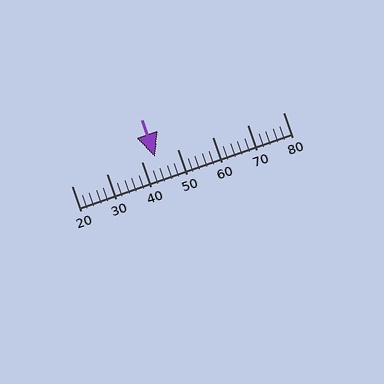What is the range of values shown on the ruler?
The ruler shows values from 20 to 80.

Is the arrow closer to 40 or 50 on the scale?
The arrow is closer to 40.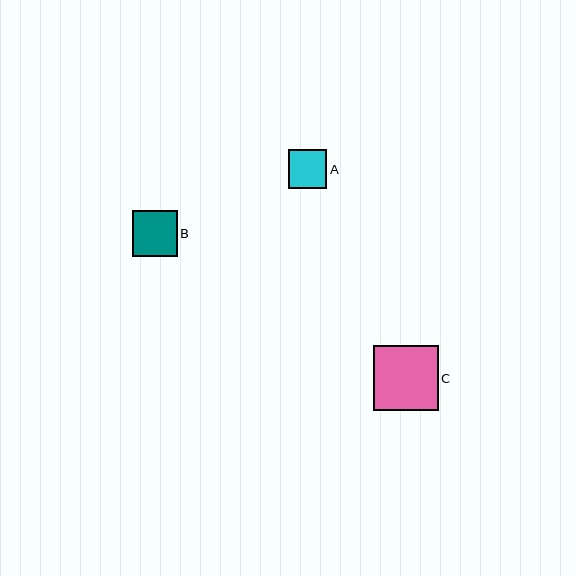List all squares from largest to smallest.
From largest to smallest: C, B, A.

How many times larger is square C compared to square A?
Square C is approximately 1.7 times the size of square A.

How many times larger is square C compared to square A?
Square C is approximately 1.7 times the size of square A.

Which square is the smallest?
Square A is the smallest with a size of approximately 38 pixels.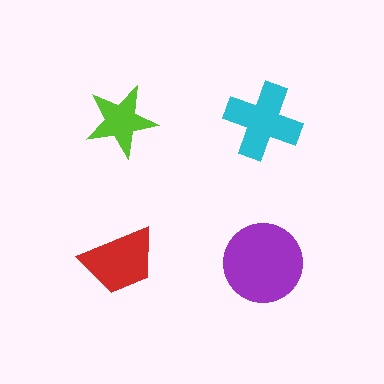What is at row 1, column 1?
A lime star.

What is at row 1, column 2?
A cyan cross.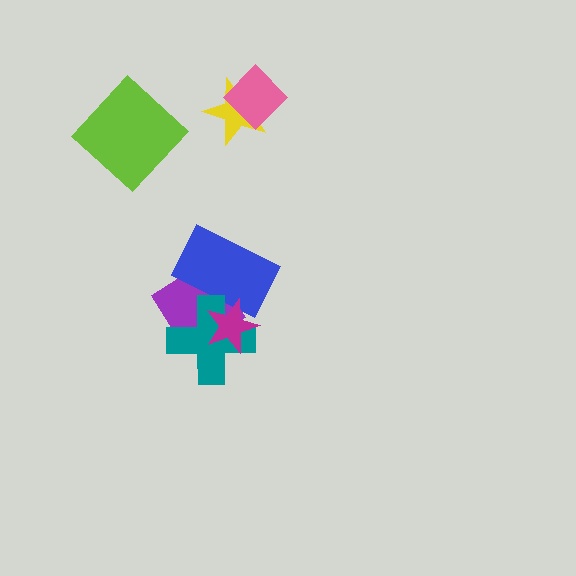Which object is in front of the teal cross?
The magenta star is in front of the teal cross.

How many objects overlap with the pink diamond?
1 object overlaps with the pink diamond.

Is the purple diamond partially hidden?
Yes, it is partially covered by another shape.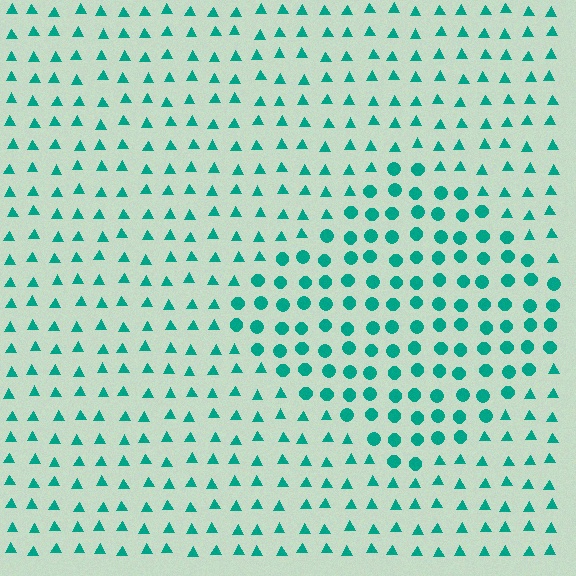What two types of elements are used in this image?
The image uses circles inside the diamond region and triangles outside it.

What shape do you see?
I see a diamond.